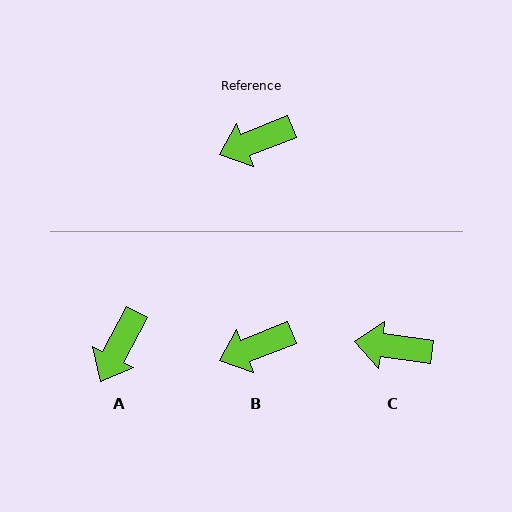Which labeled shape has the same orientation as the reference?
B.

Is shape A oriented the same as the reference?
No, it is off by about 41 degrees.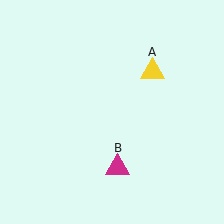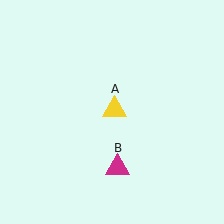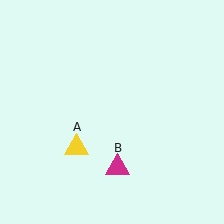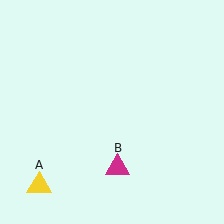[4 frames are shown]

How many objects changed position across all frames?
1 object changed position: yellow triangle (object A).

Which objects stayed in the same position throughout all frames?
Magenta triangle (object B) remained stationary.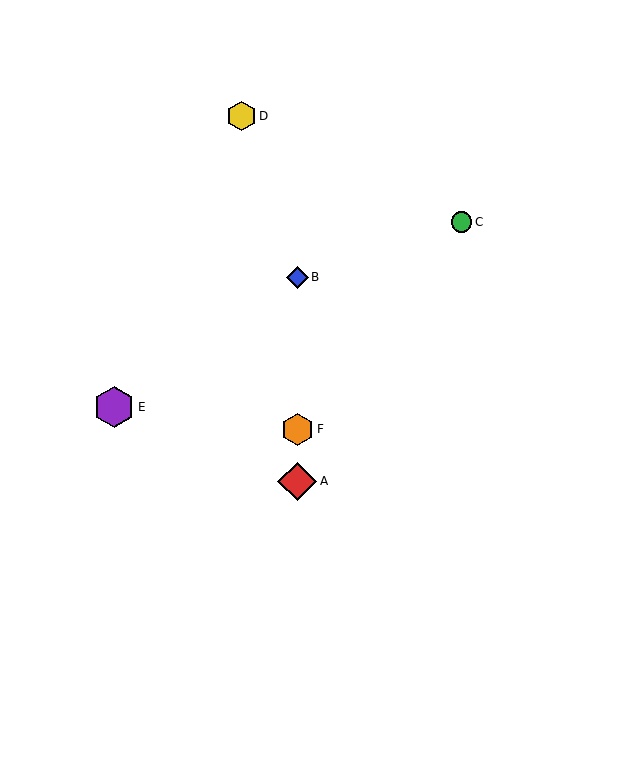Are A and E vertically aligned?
No, A is at x≈297 and E is at x≈114.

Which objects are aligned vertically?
Objects A, B, F are aligned vertically.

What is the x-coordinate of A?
Object A is at x≈297.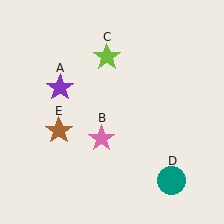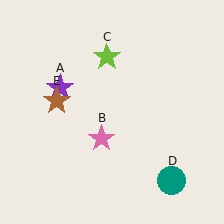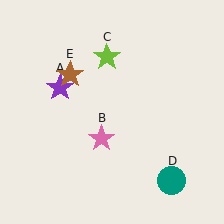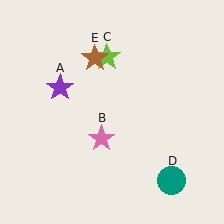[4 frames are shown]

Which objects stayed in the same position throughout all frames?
Purple star (object A) and pink star (object B) and lime star (object C) and teal circle (object D) remained stationary.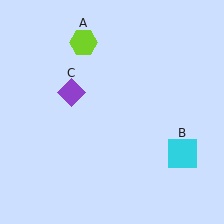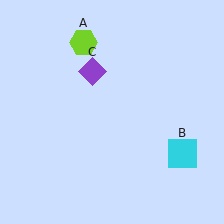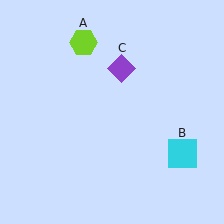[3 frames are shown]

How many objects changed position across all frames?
1 object changed position: purple diamond (object C).